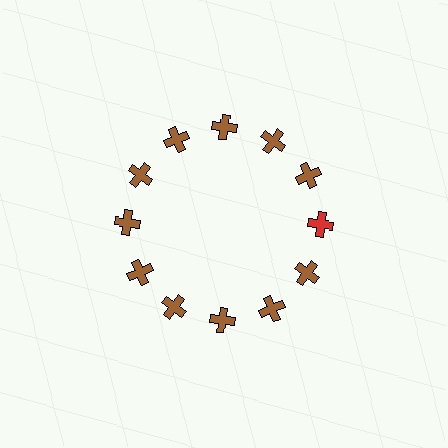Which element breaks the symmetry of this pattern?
The red cross at roughly the 3 o'clock position breaks the symmetry. All other shapes are brown crosses.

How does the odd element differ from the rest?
It has a different color: red instead of brown.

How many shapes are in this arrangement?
There are 12 shapes arranged in a ring pattern.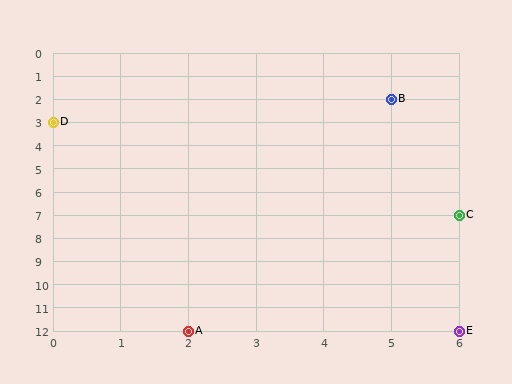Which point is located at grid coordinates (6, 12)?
Point E is at (6, 12).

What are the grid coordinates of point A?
Point A is at grid coordinates (2, 12).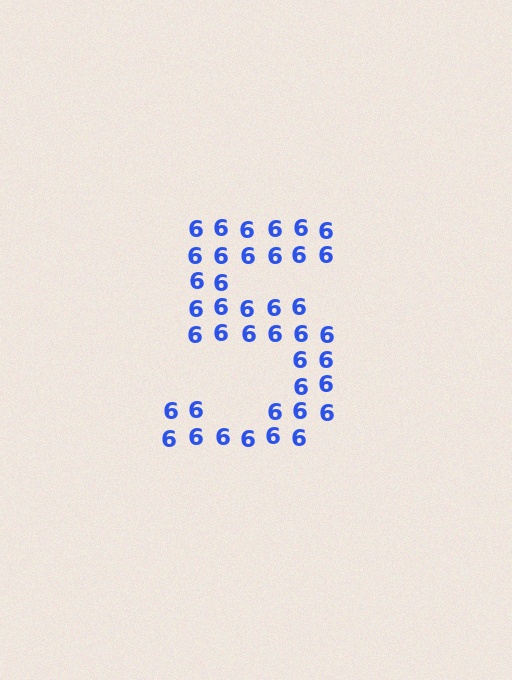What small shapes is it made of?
It is made of small digit 6's.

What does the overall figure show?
The overall figure shows the digit 5.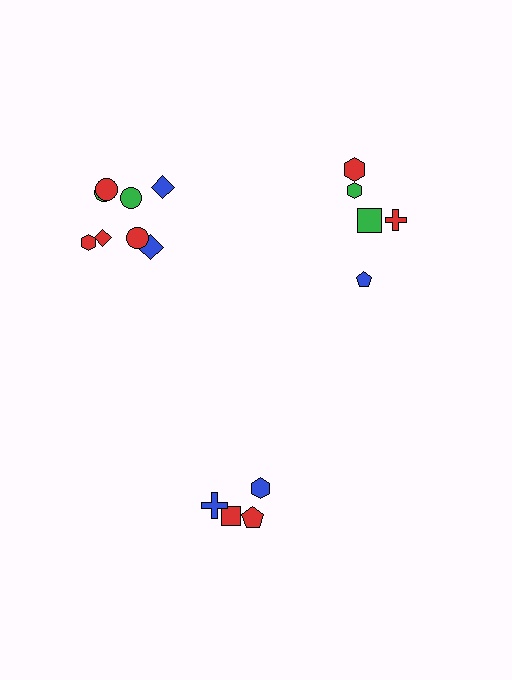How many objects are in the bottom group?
There are 4 objects.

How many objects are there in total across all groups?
There are 17 objects.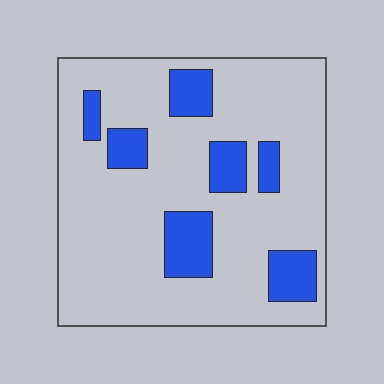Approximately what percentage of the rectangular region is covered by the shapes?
Approximately 20%.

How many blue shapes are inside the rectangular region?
7.